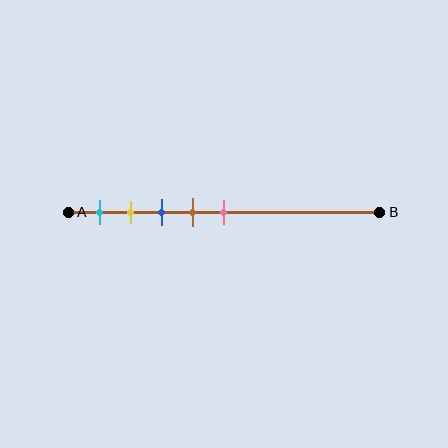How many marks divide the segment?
There are 5 marks dividing the segment.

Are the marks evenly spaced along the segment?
Yes, the marks are approximately evenly spaced.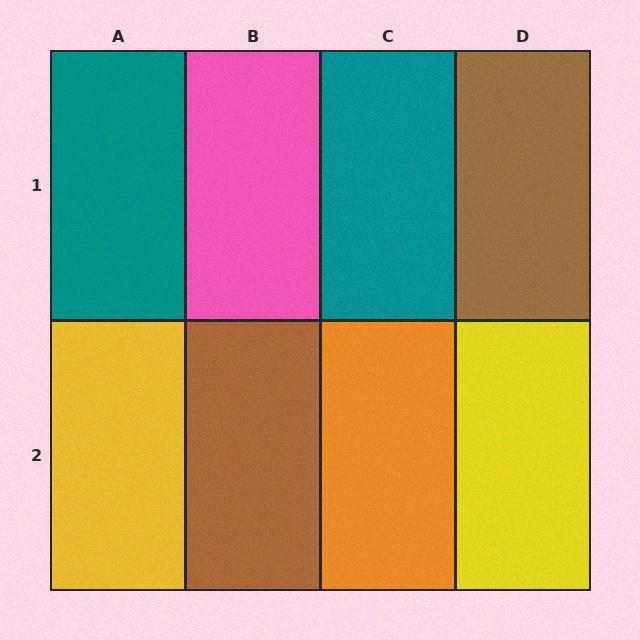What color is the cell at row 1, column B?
Pink.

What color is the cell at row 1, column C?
Teal.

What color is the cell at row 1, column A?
Teal.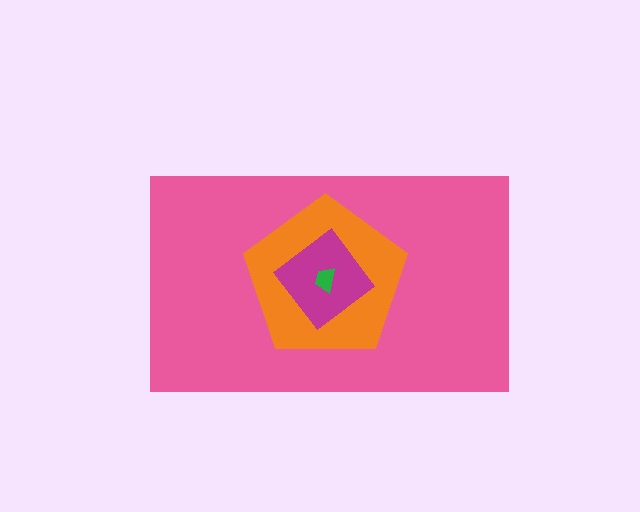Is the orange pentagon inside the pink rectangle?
Yes.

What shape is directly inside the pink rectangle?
The orange pentagon.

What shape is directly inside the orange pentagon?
The magenta diamond.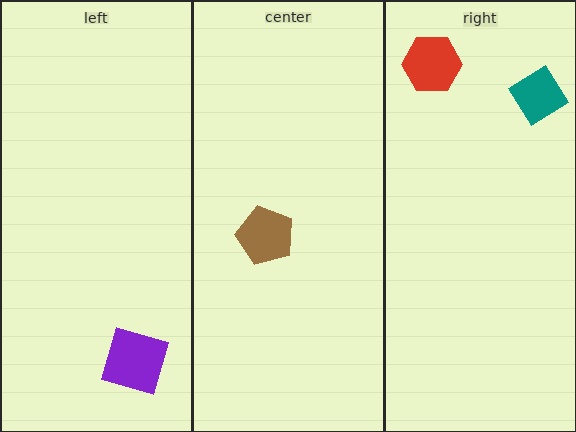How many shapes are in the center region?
1.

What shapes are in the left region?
The purple square.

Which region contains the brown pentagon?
The center region.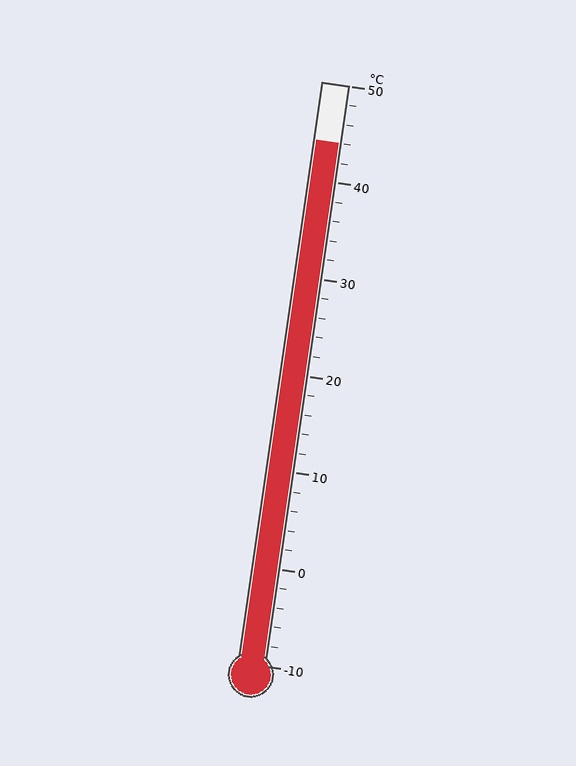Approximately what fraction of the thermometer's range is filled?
The thermometer is filled to approximately 90% of its range.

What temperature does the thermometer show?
The thermometer shows approximately 44°C.